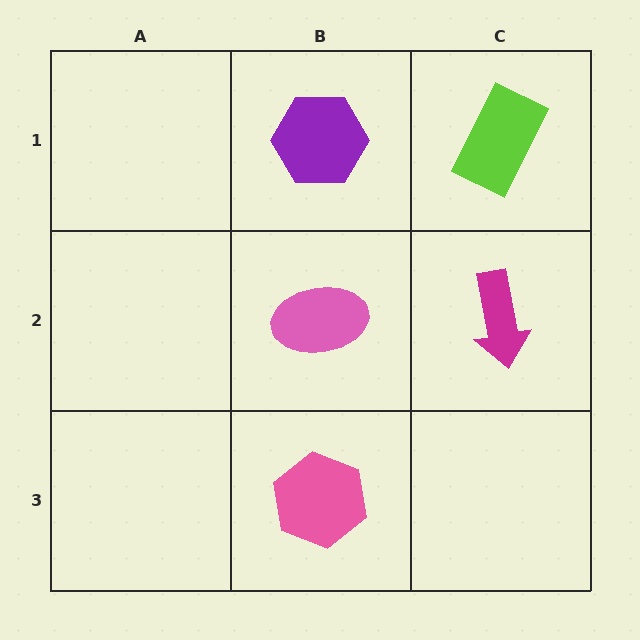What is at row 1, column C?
A lime rectangle.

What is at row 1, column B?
A purple hexagon.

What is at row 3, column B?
A pink hexagon.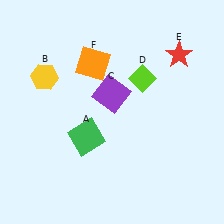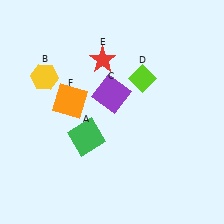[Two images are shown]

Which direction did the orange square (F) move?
The orange square (F) moved down.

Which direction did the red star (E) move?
The red star (E) moved left.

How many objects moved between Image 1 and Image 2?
2 objects moved between the two images.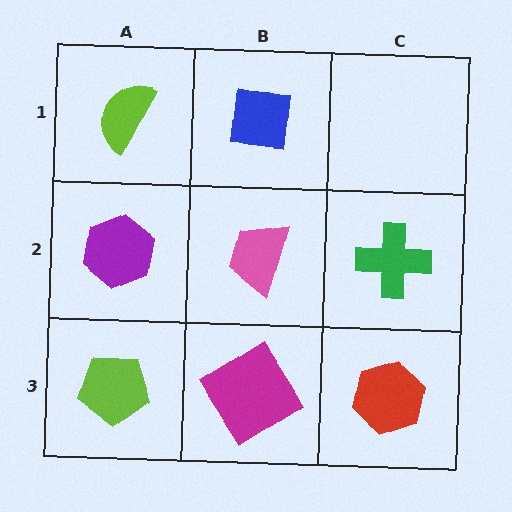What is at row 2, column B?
A pink trapezoid.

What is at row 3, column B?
A magenta diamond.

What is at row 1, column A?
A lime semicircle.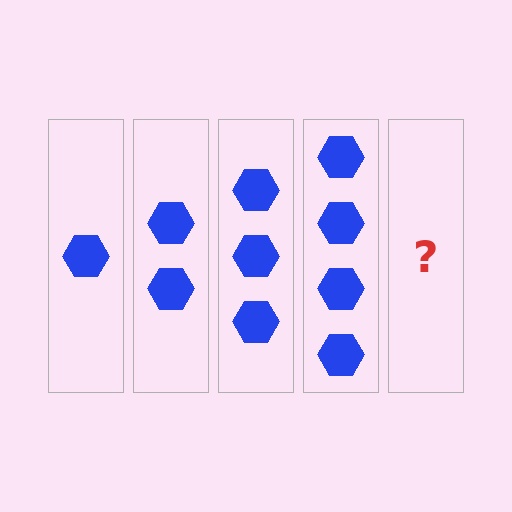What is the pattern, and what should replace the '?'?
The pattern is that each step adds one more hexagon. The '?' should be 5 hexagons.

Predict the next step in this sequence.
The next step is 5 hexagons.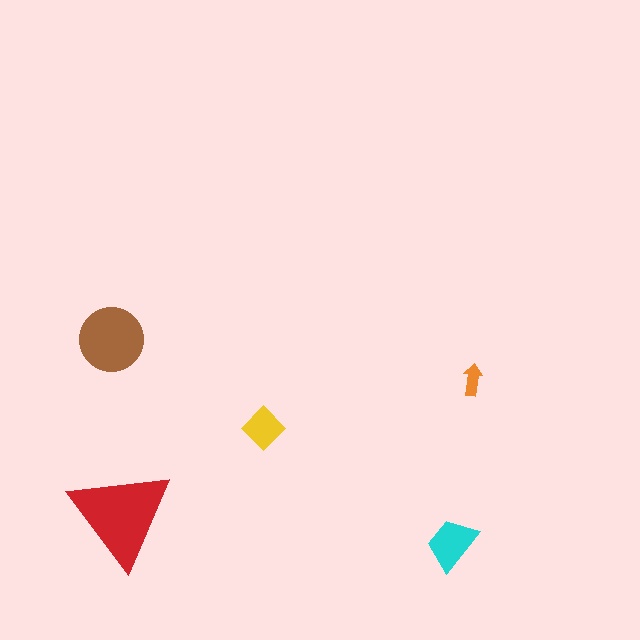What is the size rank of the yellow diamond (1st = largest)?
4th.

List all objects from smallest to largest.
The orange arrow, the yellow diamond, the cyan trapezoid, the brown circle, the red triangle.